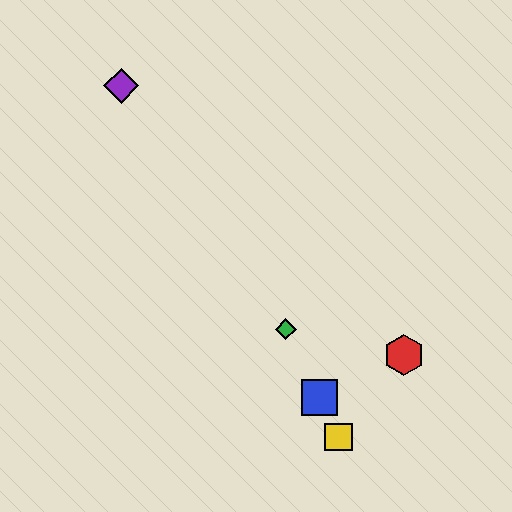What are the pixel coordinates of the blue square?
The blue square is at (320, 398).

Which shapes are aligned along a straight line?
The blue square, the green diamond, the yellow square are aligned along a straight line.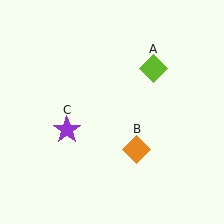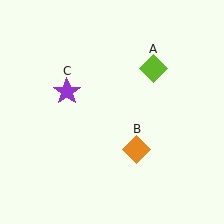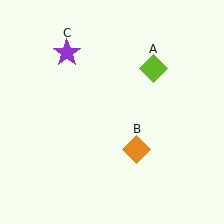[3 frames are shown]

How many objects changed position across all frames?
1 object changed position: purple star (object C).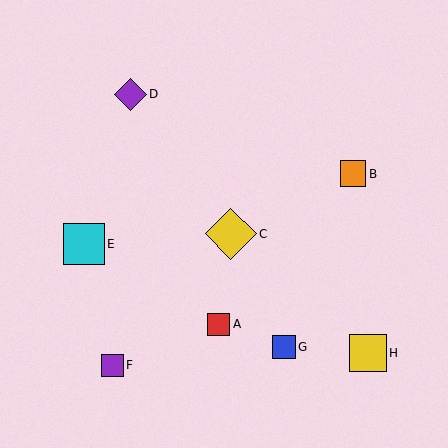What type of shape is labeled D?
Shape D is a purple diamond.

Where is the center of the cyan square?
The center of the cyan square is at (84, 244).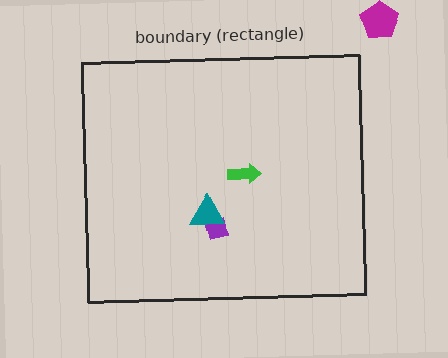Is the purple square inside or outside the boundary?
Inside.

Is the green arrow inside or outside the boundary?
Inside.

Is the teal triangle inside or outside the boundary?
Inside.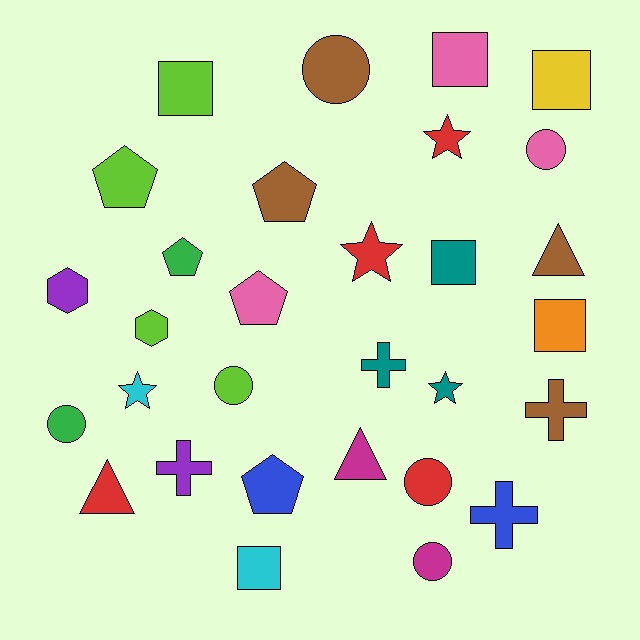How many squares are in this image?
There are 6 squares.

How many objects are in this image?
There are 30 objects.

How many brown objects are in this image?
There are 4 brown objects.